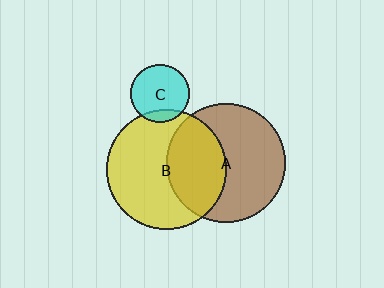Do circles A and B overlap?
Yes.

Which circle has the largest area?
Circle B (yellow).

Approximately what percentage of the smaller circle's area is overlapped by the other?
Approximately 40%.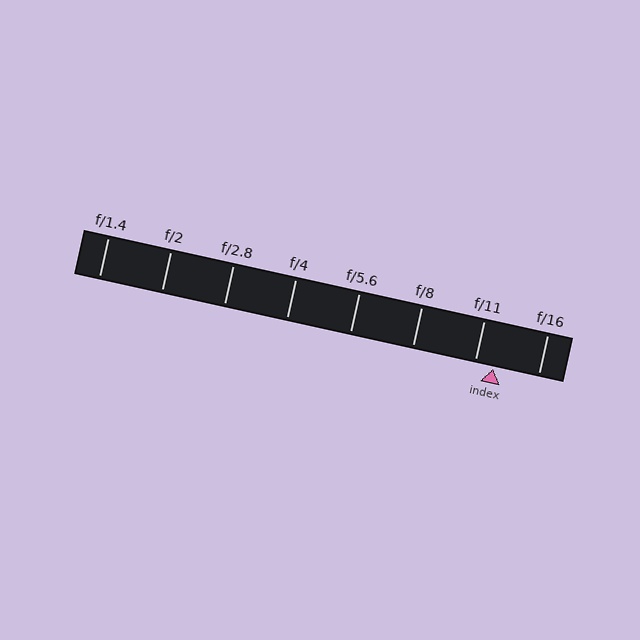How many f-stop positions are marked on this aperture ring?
There are 8 f-stop positions marked.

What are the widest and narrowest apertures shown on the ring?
The widest aperture shown is f/1.4 and the narrowest is f/16.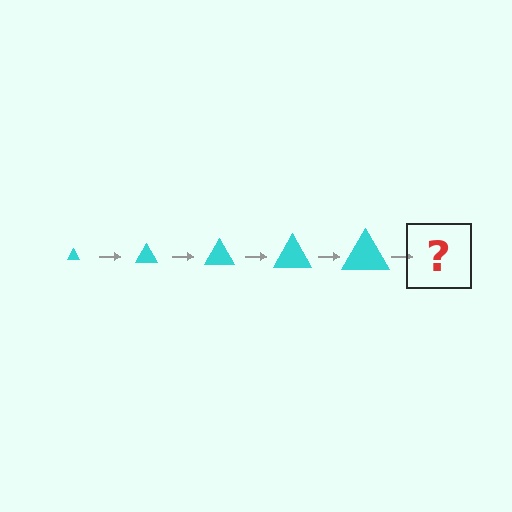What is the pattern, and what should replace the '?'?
The pattern is that the triangle gets progressively larger each step. The '?' should be a cyan triangle, larger than the previous one.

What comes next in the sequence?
The next element should be a cyan triangle, larger than the previous one.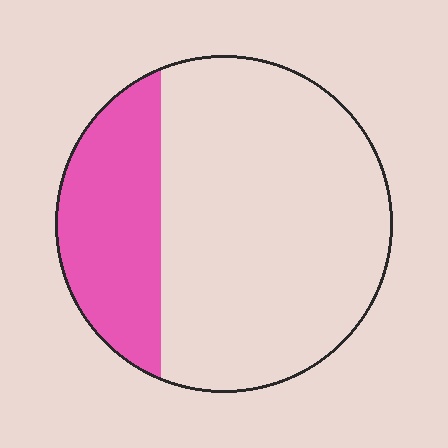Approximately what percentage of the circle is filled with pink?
Approximately 25%.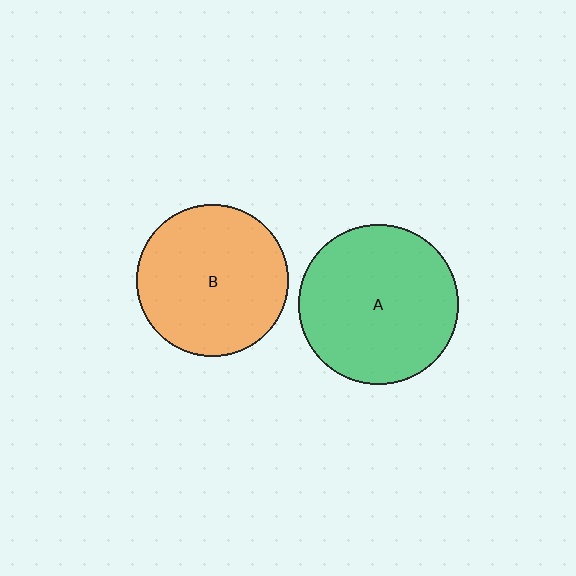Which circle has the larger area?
Circle A (green).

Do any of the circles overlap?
No, none of the circles overlap.